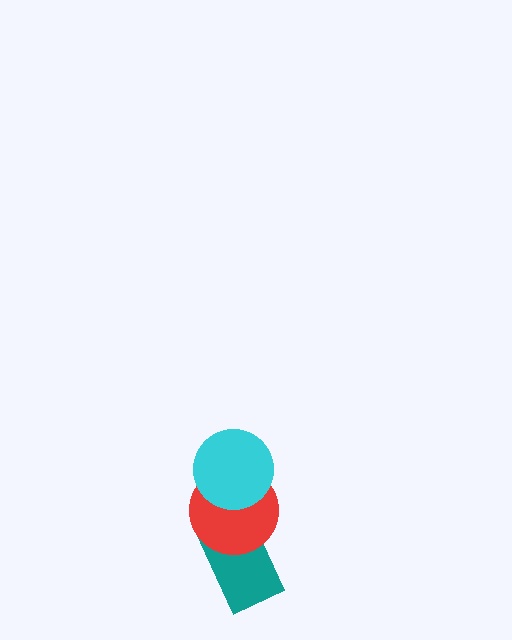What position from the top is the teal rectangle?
The teal rectangle is 3rd from the top.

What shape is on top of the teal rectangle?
The red circle is on top of the teal rectangle.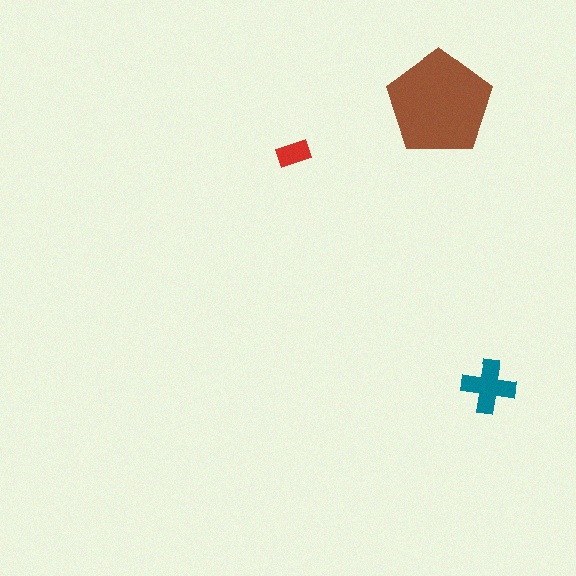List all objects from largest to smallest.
The brown pentagon, the teal cross, the red rectangle.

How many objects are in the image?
There are 3 objects in the image.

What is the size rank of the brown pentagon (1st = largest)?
1st.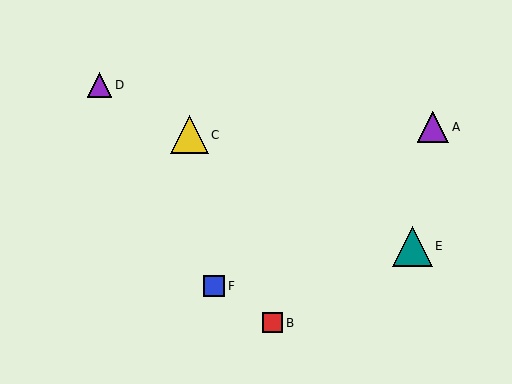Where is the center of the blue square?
The center of the blue square is at (214, 286).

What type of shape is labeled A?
Shape A is a purple triangle.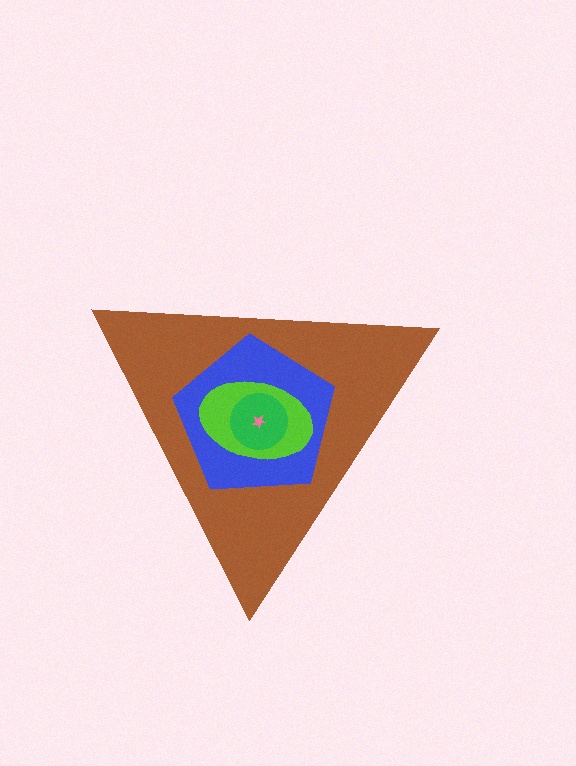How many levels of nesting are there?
5.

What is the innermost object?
The pink star.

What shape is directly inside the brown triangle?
The blue pentagon.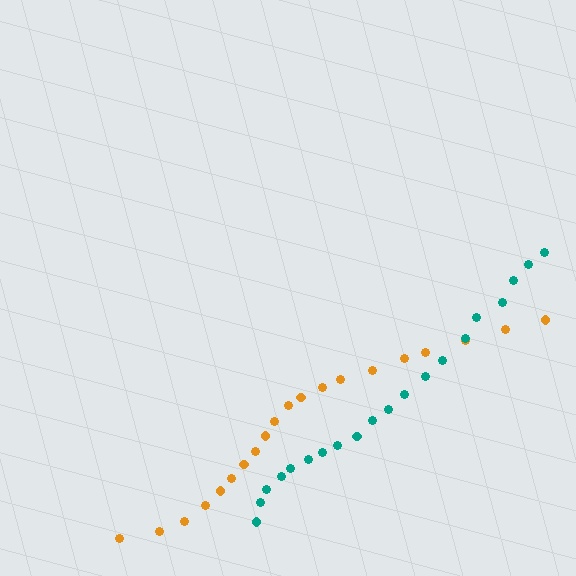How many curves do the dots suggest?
There are 2 distinct paths.